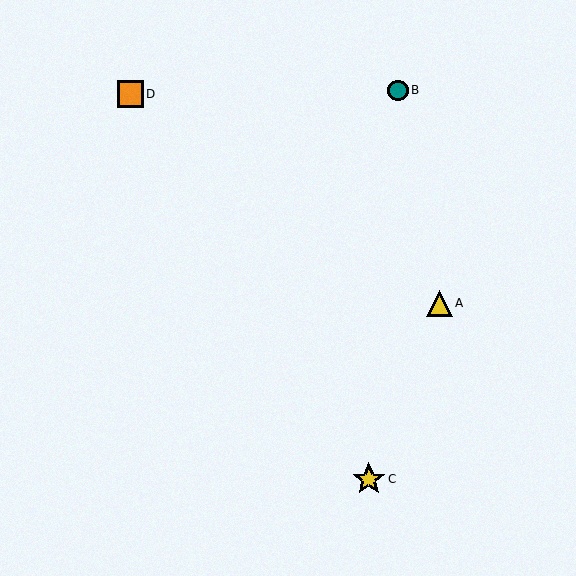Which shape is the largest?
The yellow star (labeled C) is the largest.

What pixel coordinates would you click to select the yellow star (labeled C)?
Click at (369, 479) to select the yellow star C.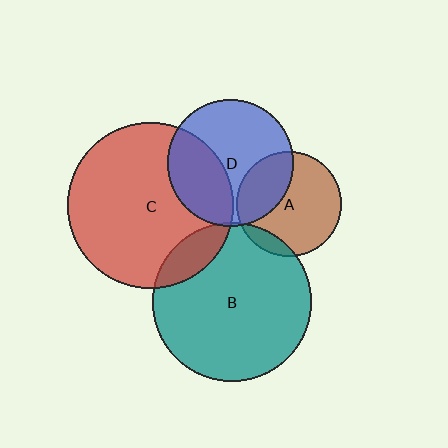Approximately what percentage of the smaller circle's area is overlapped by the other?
Approximately 10%.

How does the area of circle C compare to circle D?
Approximately 1.7 times.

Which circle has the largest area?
Circle C (red).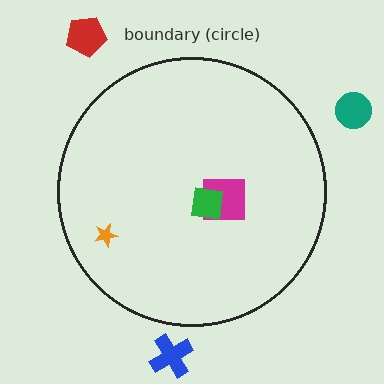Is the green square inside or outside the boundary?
Inside.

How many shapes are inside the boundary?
3 inside, 3 outside.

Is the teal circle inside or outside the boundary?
Outside.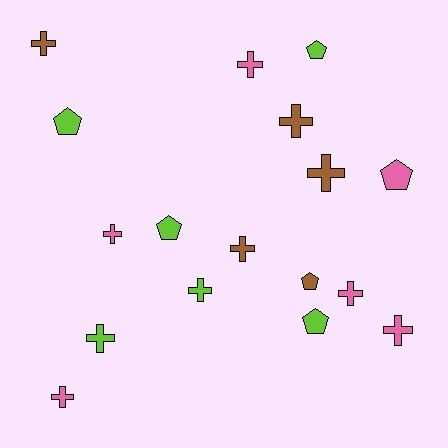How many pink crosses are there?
There are 5 pink crosses.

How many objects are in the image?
There are 17 objects.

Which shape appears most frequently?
Cross, with 11 objects.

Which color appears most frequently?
Pink, with 6 objects.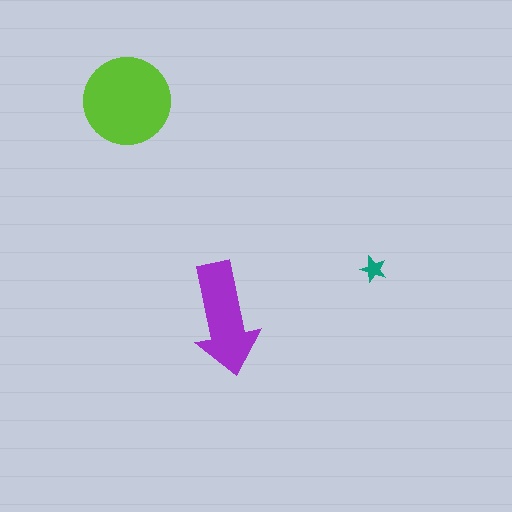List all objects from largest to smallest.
The lime circle, the purple arrow, the teal star.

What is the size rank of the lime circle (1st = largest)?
1st.